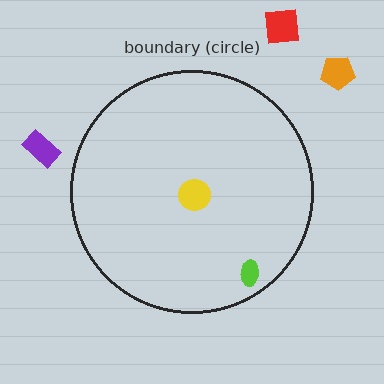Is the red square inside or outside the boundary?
Outside.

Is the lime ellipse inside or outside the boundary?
Inside.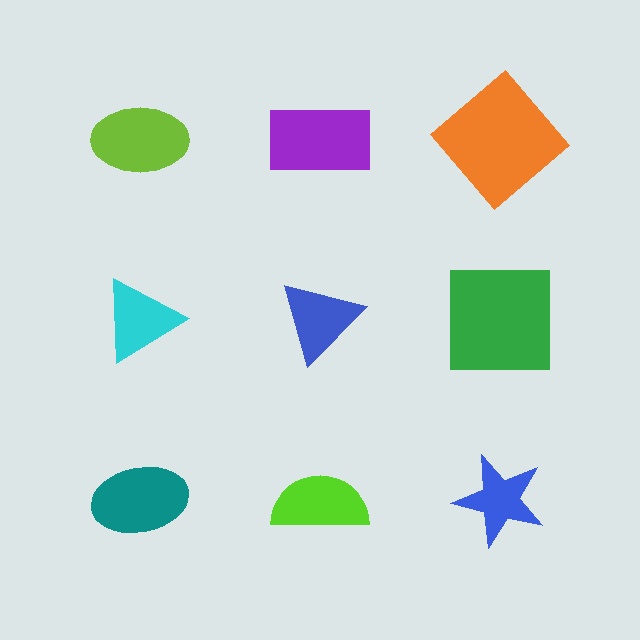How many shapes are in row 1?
3 shapes.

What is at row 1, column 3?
An orange diamond.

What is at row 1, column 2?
A purple rectangle.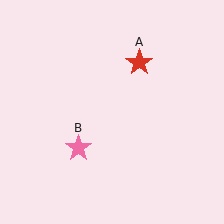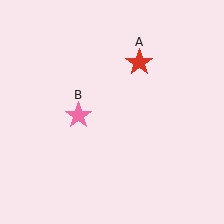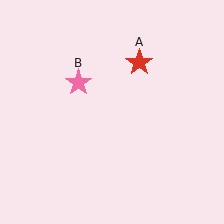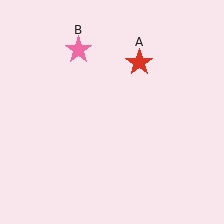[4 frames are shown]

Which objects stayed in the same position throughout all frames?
Red star (object A) remained stationary.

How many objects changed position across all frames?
1 object changed position: pink star (object B).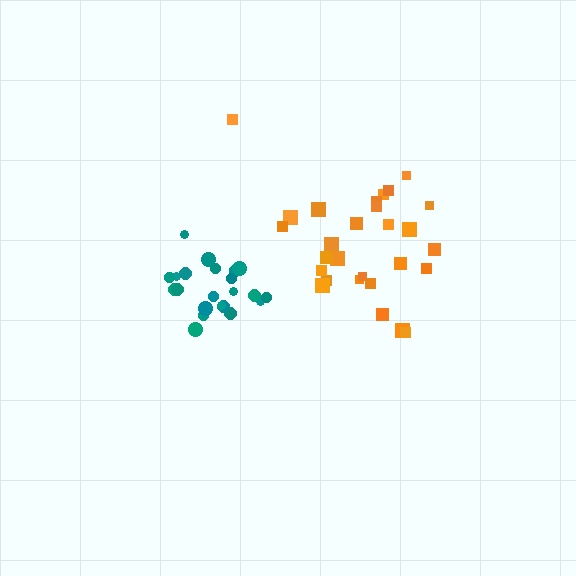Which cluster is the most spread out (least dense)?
Orange.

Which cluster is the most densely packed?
Teal.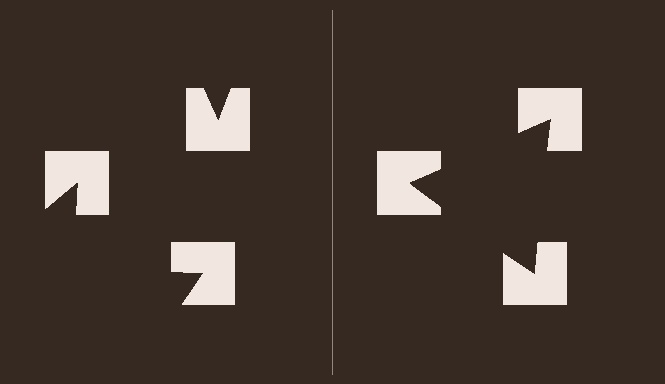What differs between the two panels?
The notched squares are positioned identically on both sides; only the wedge orientations differ. On the right they align to a triangle; on the left they are misaligned.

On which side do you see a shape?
An illusory triangle appears on the right side. On the left side the wedge cuts are rotated, so no coherent shape forms.